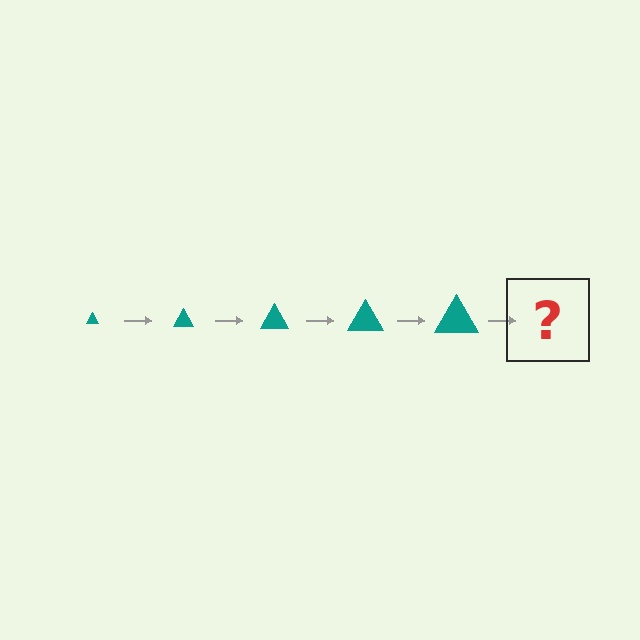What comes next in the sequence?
The next element should be a teal triangle, larger than the previous one.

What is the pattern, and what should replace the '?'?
The pattern is that the triangle gets progressively larger each step. The '?' should be a teal triangle, larger than the previous one.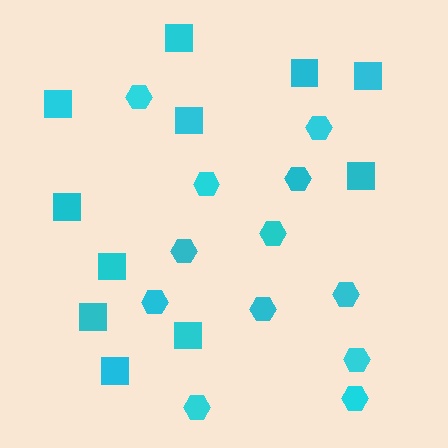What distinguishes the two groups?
There are 2 groups: one group of hexagons (12) and one group of squares (11).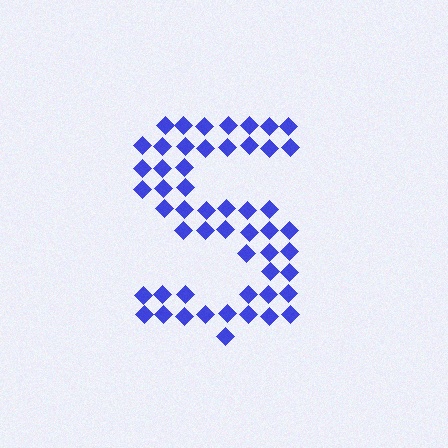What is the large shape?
The large shape is the letter S.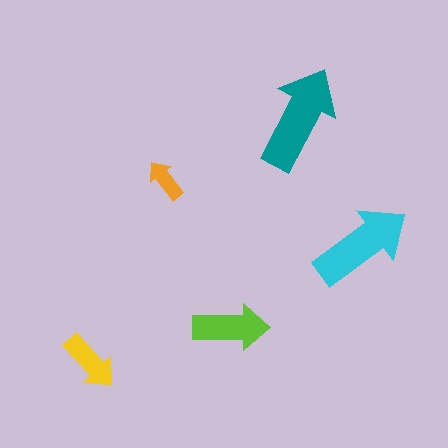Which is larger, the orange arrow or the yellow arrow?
The yellow one.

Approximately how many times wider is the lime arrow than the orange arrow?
About 2 times wider.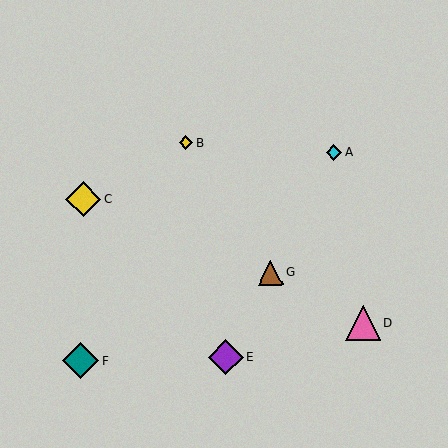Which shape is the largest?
The teal diamond (labeled F) is the largest.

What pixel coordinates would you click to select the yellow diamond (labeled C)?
Click at (83, 200) to select the yellow diamond C.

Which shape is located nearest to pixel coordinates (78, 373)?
The teal diamond (labeled F) at (81, 361) is nearest to that location.